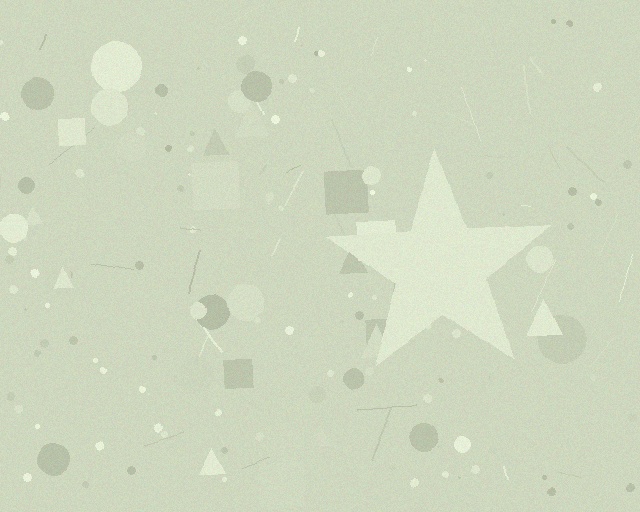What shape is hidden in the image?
A star is hidden in the image.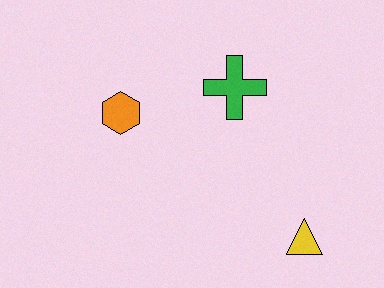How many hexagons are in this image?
There is 1 hexagon.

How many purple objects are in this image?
There are no purple objects.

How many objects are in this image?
There are 3 objects.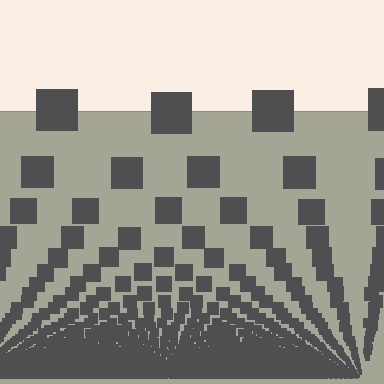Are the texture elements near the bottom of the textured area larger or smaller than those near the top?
Smaller. The gradient is inverted — elements near the bottom are smaller and denser.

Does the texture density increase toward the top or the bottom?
Density increases toward the bottom.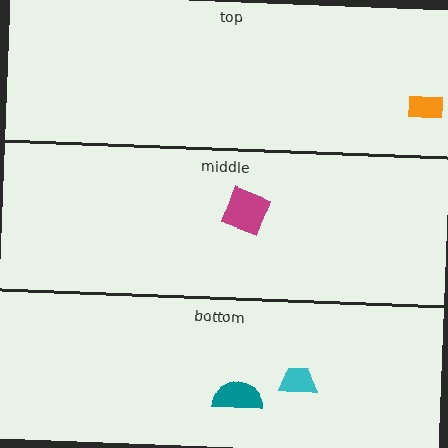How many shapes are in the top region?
1.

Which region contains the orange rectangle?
The top region.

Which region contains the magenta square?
The middle region.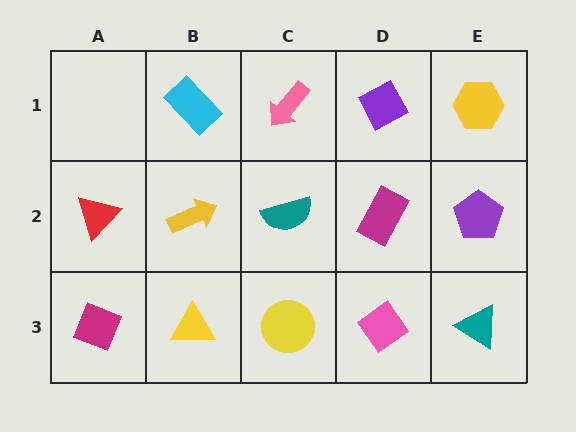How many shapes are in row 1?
4 shapes.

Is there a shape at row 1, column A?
No, that cell is empty.